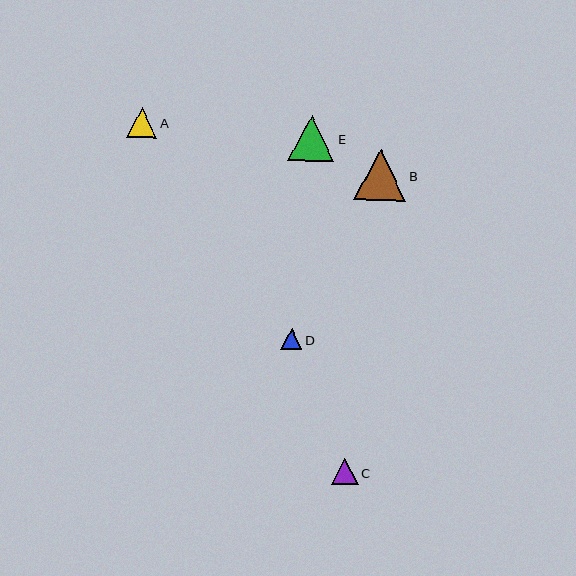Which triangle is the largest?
Triangle B is the largest with a size of approximately 51 pixels.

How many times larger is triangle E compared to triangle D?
Triangle E is approximately 2.2 times the size of triangle D.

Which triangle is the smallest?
Triangle D is the smallest with a size of approximately 21 pixels.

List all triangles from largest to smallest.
From largest to smallest: B, E, A, C, D.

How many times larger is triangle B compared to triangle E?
Triangle B is approximately 1.1 times the size of triangle E.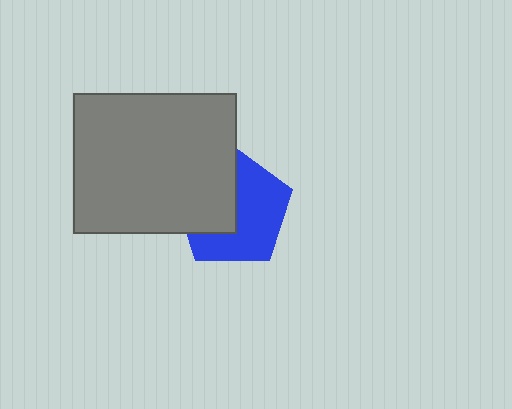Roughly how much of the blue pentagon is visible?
About half of it is visible (roughly 58%).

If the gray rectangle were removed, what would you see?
You would see the complete blue pentagon.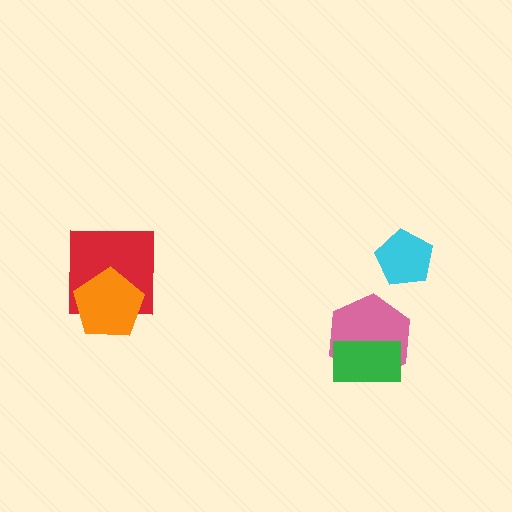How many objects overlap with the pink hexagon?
1 object overlaps with the pink hexagon.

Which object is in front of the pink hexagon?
The green rectangle is in front of the pink hexagon.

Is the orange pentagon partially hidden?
No, no other shape covers it.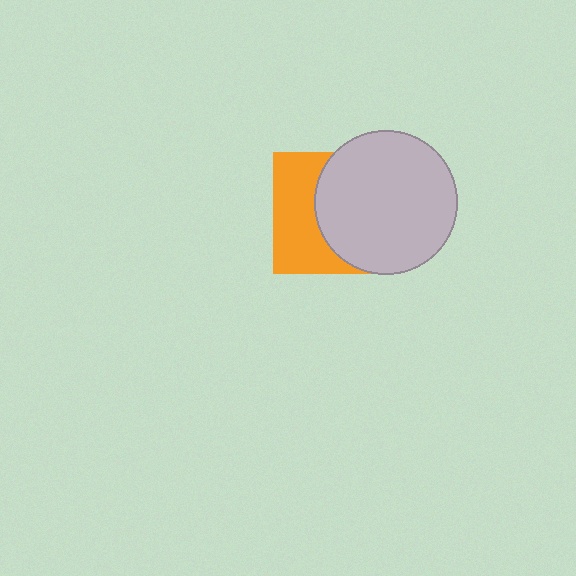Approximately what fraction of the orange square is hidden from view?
Roughly 58% of the orange square is hidden behind the light gray circle.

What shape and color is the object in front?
The object in front is a light gray circle.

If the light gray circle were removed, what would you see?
You would see the complete orange square.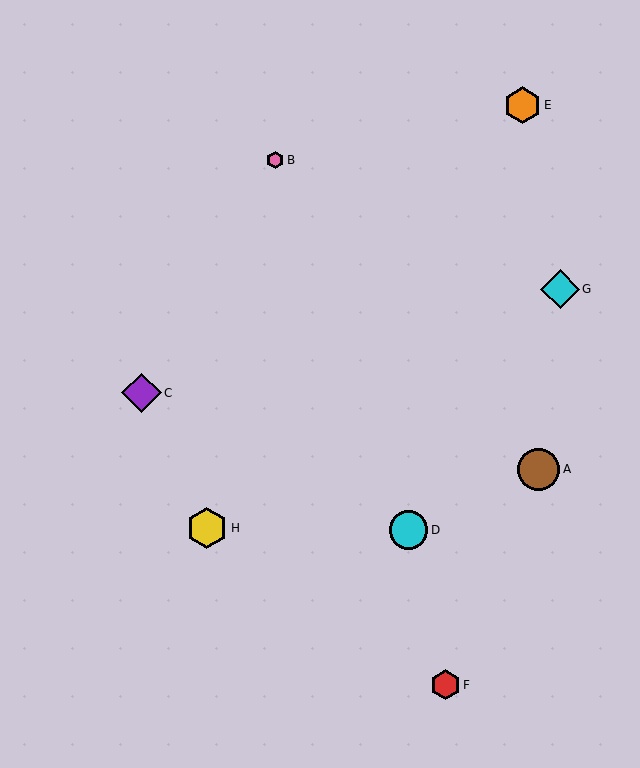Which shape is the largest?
The brown circle (labeled A) is the largest.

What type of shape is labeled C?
Shape C is a purple diamond.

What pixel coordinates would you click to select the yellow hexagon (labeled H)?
Click at (207, 528) to select the yellow hexagon H.